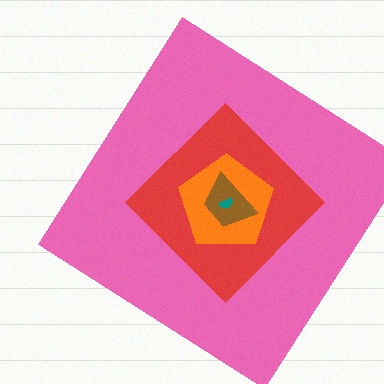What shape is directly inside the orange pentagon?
The brown trapezoid.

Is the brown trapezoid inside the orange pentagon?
Yes.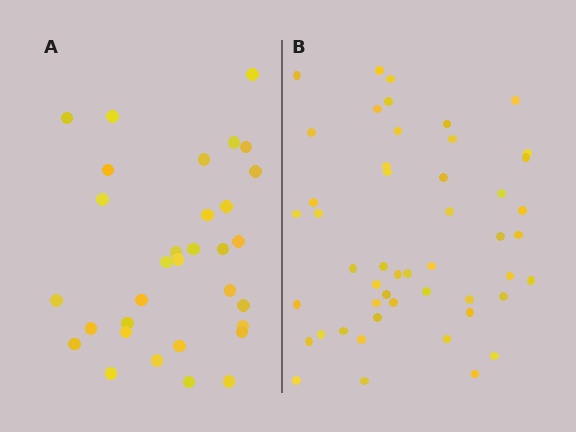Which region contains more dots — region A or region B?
Region B (the right region) has more dots.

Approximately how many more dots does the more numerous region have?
Region B has approximately 15 more dots than region A.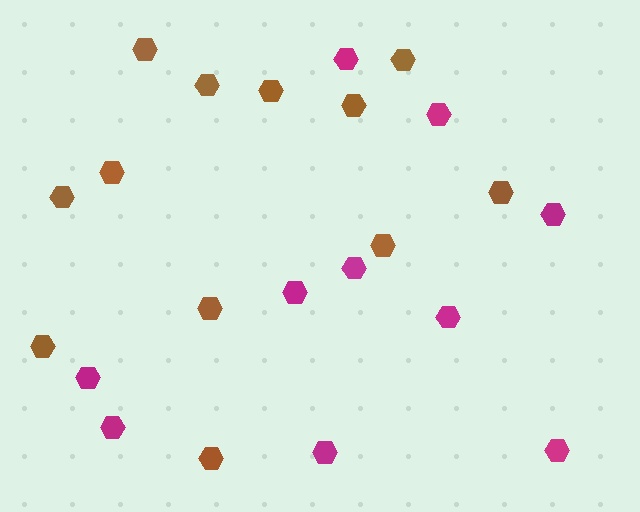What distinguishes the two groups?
There are 2 groups: one group of magenta hexagons (10) and one group of brown hexagons (12).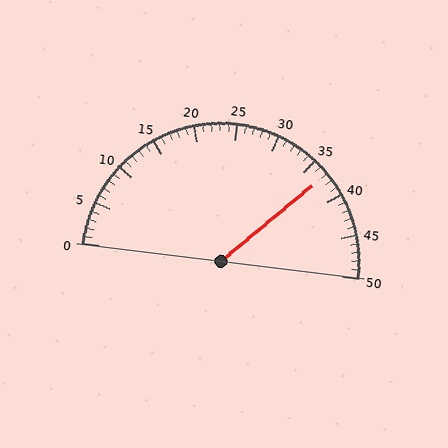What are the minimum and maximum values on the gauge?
The gauge ranges from 0 to 50.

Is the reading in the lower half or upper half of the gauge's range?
The reading is in the upper half of the range (0 to 50).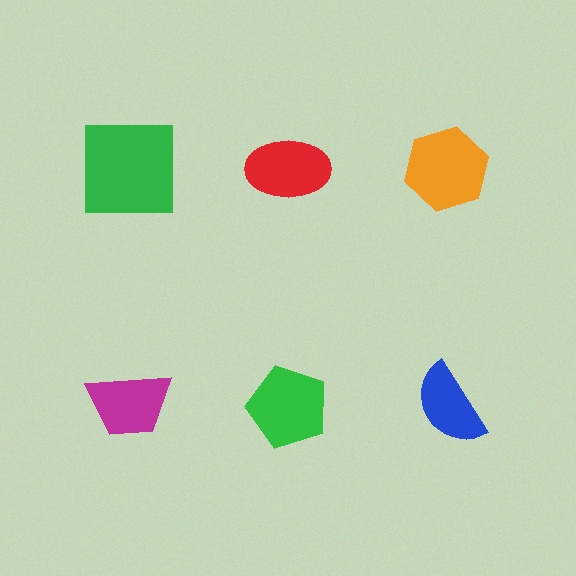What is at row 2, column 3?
A blue semicircle.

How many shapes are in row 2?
3 shapes.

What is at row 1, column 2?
A red ellipse.